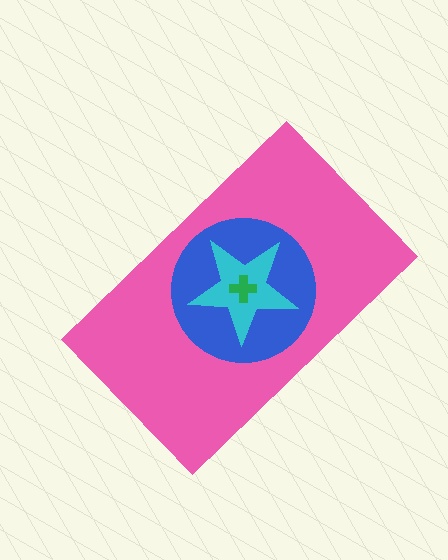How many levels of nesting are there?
4.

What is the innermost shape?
The green cross.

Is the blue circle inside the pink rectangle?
Yes.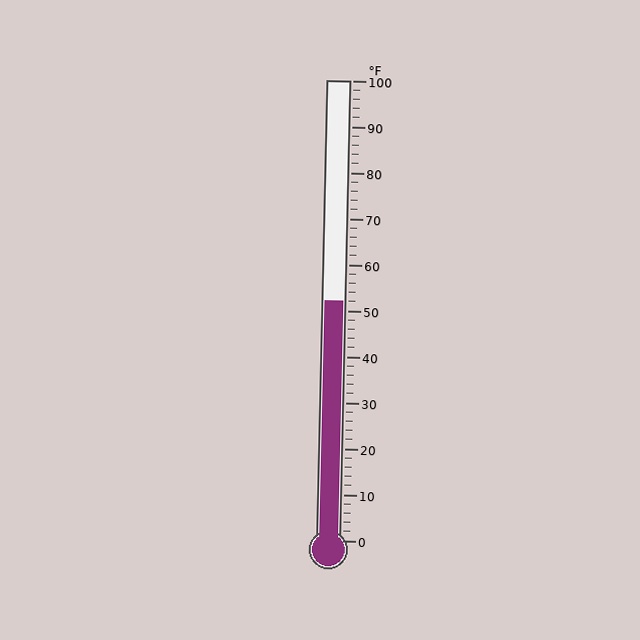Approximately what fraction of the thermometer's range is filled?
The thermometer is filled to approximately 50% of its range.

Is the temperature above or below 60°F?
The temperature is below 60°F.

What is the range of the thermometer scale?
The thermometer scale ranges from 0°F to 100°F.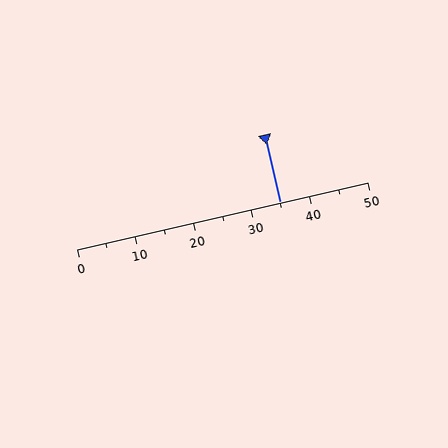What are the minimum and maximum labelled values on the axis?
The axis runs from 0 to 50.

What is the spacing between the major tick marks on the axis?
The major ticks are spaced 10 apart.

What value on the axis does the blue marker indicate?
The marker indicates approximately 35.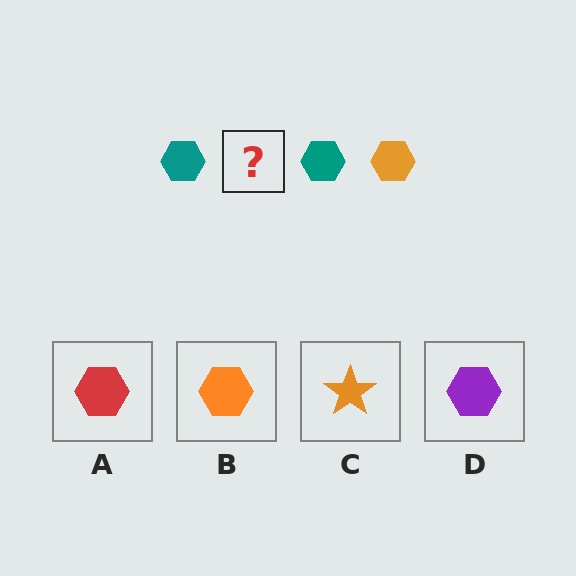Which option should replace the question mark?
Option B.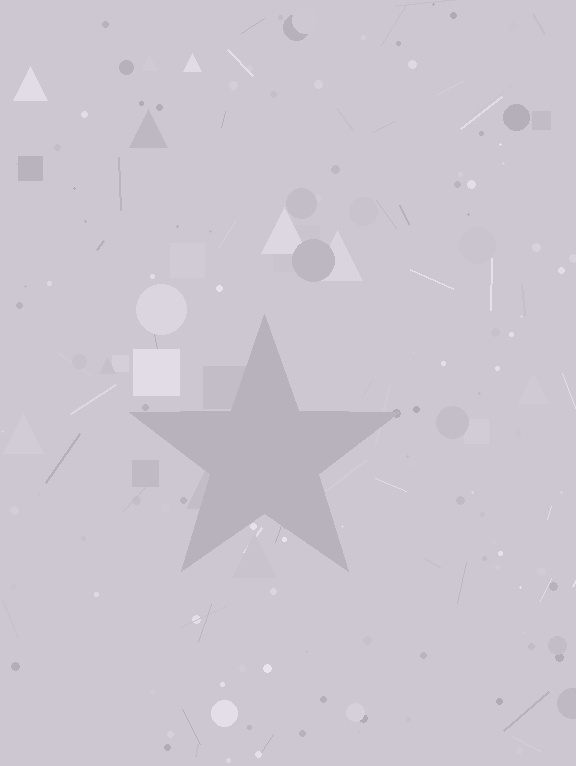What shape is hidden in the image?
A star is hidden in the image.